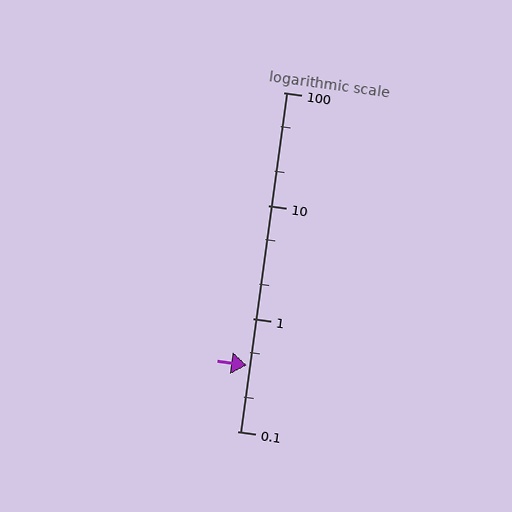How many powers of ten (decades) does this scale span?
The scale spans 3 decades, from 0.1 to 100.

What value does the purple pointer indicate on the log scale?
The pointer indicates approximately 0.38.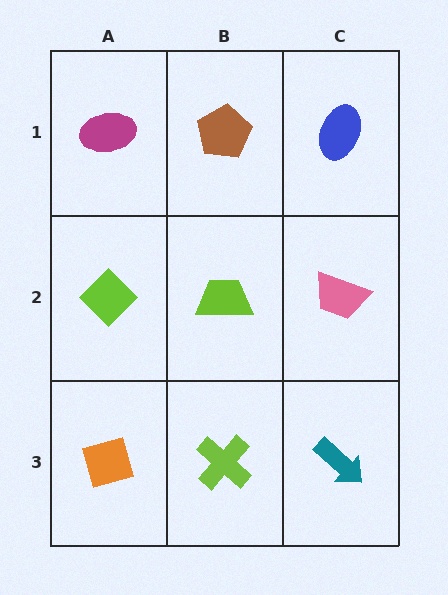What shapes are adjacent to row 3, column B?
A lime trapezoid (row 2, column B), an orange diamond (row 3, column A), a teal arrow (row 3, column C).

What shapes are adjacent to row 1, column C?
A pink trapezoid (row 2, column C), a brown pentagon (row 1, column B).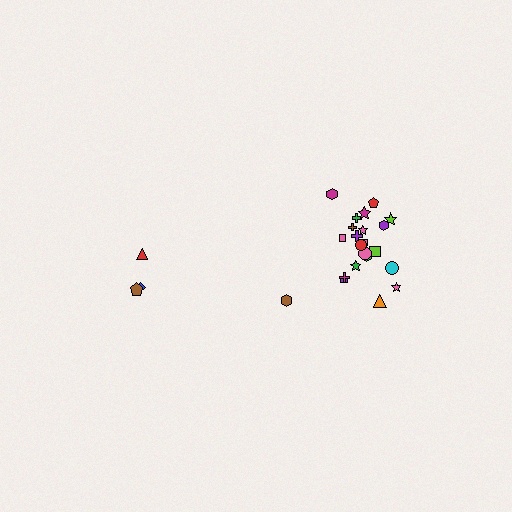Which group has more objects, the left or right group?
The right group.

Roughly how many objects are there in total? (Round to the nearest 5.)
Roughly 25 objects in total.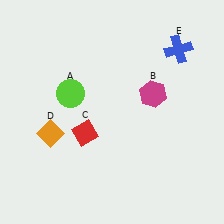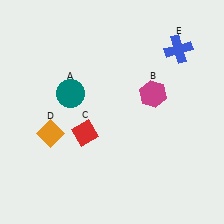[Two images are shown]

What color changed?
The circle (A) changed from lime in Image 1 to teal in Image 2.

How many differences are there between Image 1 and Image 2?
There is 1 difference between the two images.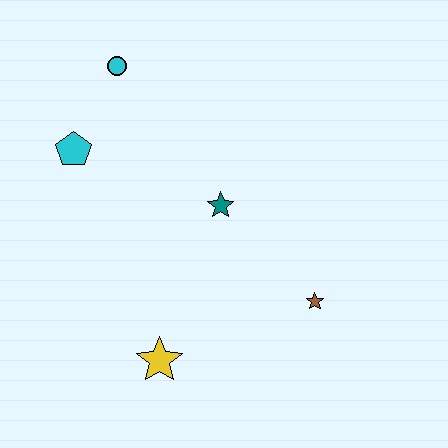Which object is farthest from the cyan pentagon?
The brown star is farthest from the cyan pentagon.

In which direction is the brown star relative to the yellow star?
The brown star is to the right of the yellow star.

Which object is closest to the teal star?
The brown star is closest to the teal star.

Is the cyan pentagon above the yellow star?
Yes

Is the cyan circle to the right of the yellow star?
No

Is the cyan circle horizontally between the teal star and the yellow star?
No